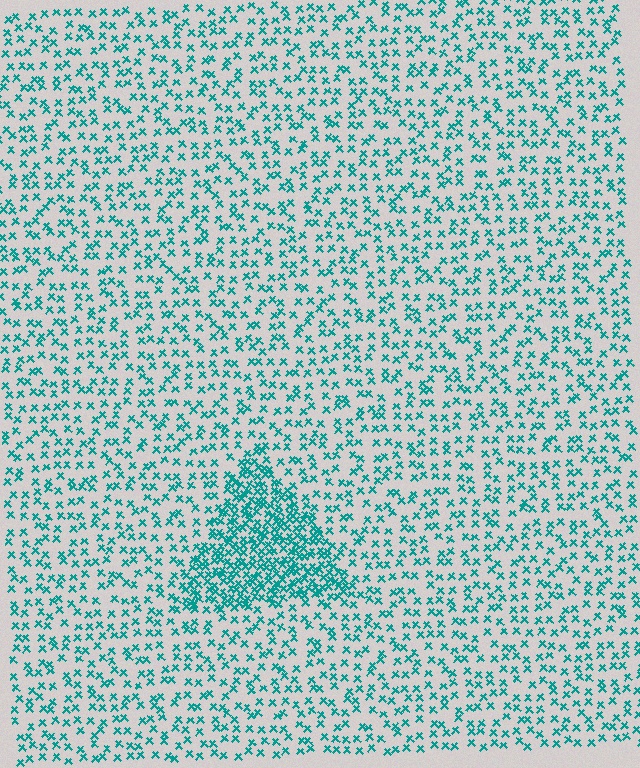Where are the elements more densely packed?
The elements are more densely packed inside the triangle boundary.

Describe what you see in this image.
The image contains small teal elements arranged at two different densities. A triangle-shaped region is visible where the elements are more densely packed than the surrounding area.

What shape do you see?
I see a triangle.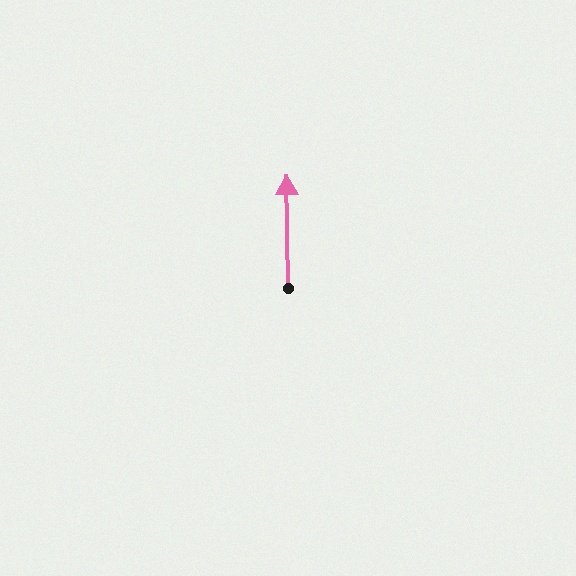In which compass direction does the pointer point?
North.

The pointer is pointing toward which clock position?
Roughly 12 o'clock.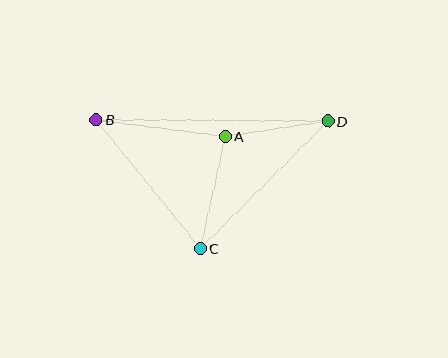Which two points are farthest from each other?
Points B and D are farthest from each other.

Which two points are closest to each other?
Points A and D are closest to each other.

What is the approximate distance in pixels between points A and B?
The distance between A and B is approximately 130 pixels.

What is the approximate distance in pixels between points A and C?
The distance between A and C is approximately 115 pixels.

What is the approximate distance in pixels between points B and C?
The distance between B and C is approximately 165 pixels.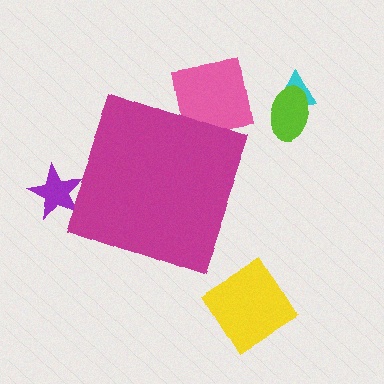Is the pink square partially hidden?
Yes, the pink square is partially hidden behind the magenta diamond.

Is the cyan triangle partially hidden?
No, the cyan triangle is fully visible.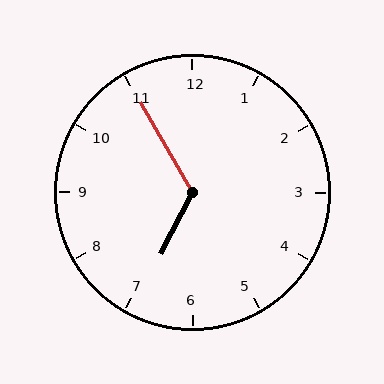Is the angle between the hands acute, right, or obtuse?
It is obtuse.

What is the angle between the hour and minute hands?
Approximately 122 degrees.